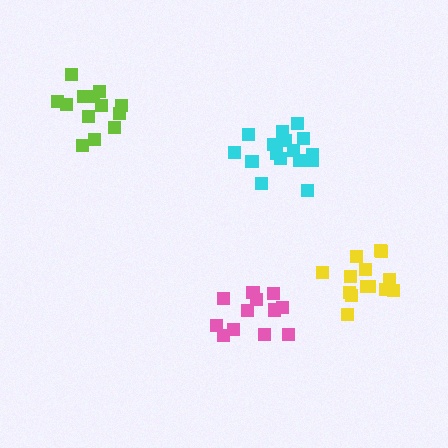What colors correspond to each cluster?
The clusters are colored: cyan, yellow, lime, pink.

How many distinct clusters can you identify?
There are 4 distinct clusters.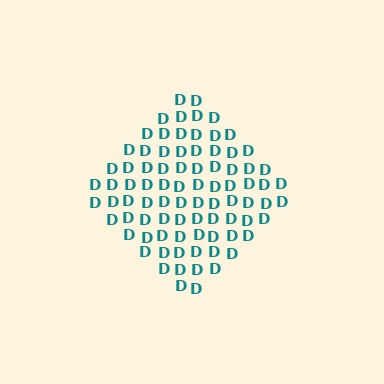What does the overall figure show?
The overall figure shows a diamond.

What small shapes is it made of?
It is made of small letter D's.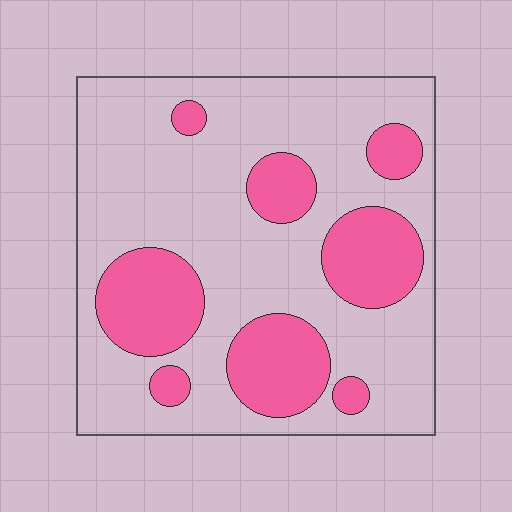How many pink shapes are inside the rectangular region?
8.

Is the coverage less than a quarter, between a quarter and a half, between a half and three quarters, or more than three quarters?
Between a quarter and a half.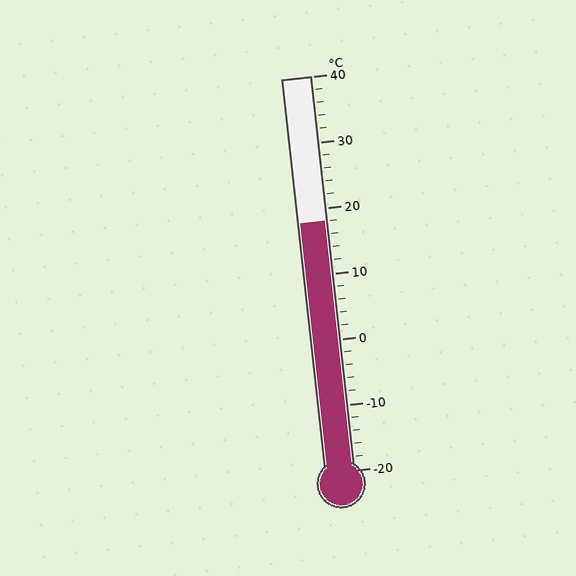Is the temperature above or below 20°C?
The temperature is below 20°C.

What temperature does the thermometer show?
The thermometer shows approximately 18°C.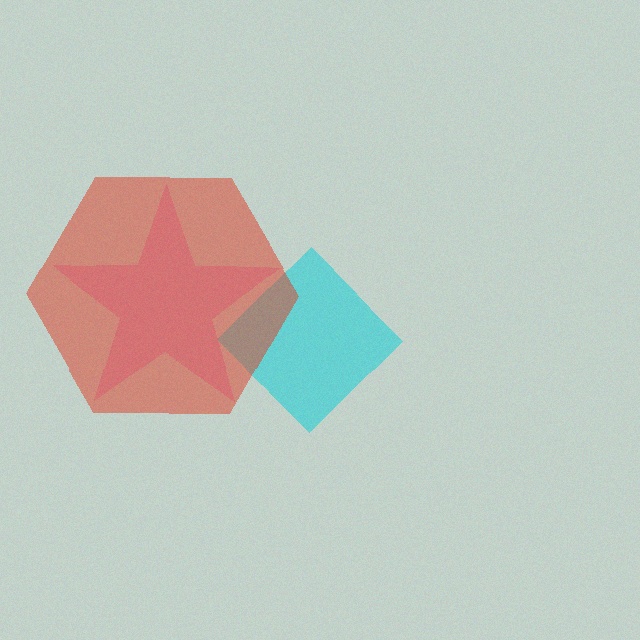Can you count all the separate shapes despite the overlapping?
Yes, there are 3 separate shapes.